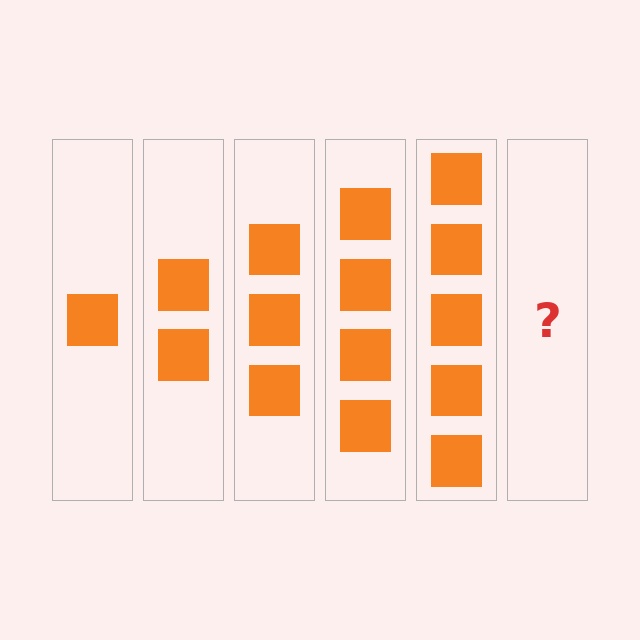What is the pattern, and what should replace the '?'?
The pattern is that each step adds one more square. The '?' should be 6 squares.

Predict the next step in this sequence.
The next step is 6 squares.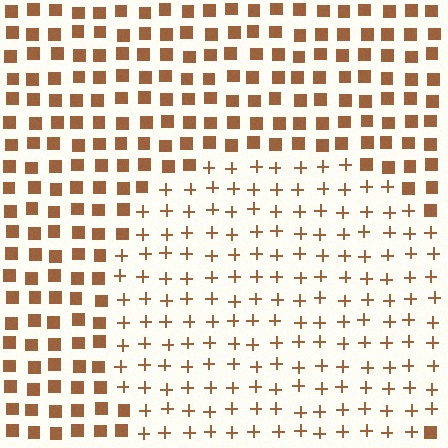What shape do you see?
I see a circle.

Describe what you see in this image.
The image is filled with small brown elements arranged in a uniform grid. A circle-shaped region contains plus signs, while the surrounding area contains squares. The boundary is defined purely by the change in element shape.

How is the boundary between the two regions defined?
The boundary is defined by a change in element shape: plus signs inside vs. squares outside. All elements share the same color and spacing.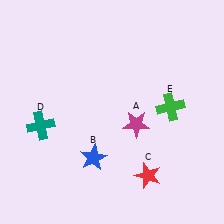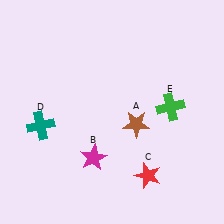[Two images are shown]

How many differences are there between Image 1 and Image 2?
There are 2 differences between the two images.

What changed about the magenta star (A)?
In Image 1, A is magenta. In Image 2, it changed to brown.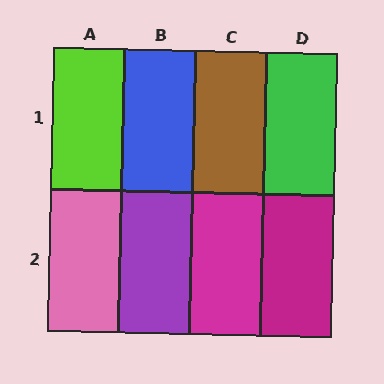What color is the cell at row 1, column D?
Green.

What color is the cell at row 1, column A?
Lime.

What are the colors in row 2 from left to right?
Pink, purple, magenta, magenta.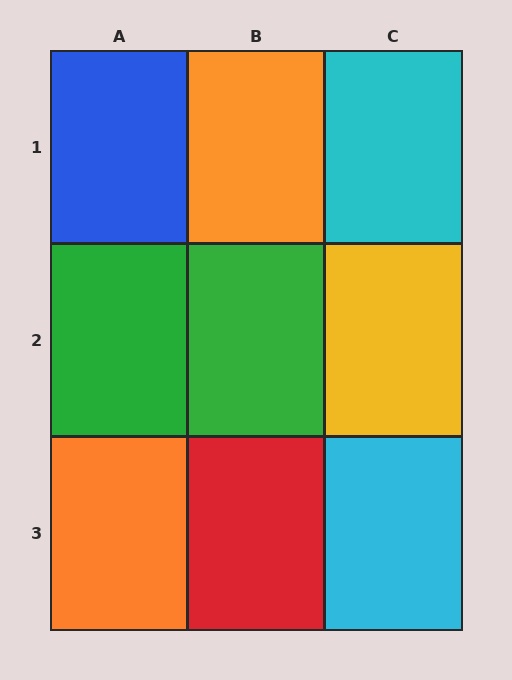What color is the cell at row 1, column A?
Blue.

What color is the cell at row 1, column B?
Orange.